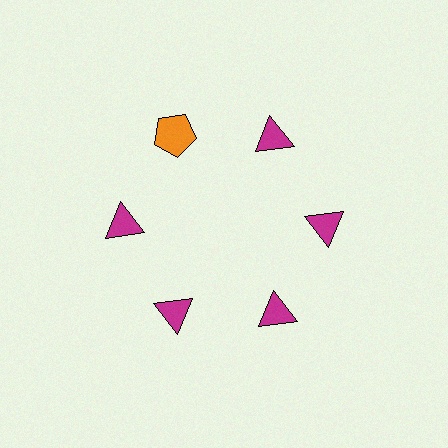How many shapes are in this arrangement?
There are 6 shapes arranged in a ring pattern.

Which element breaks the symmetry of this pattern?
The orange pentagon at roughly the 11 o'clock position breaks the symmetry. All other shapes are magenta triangles.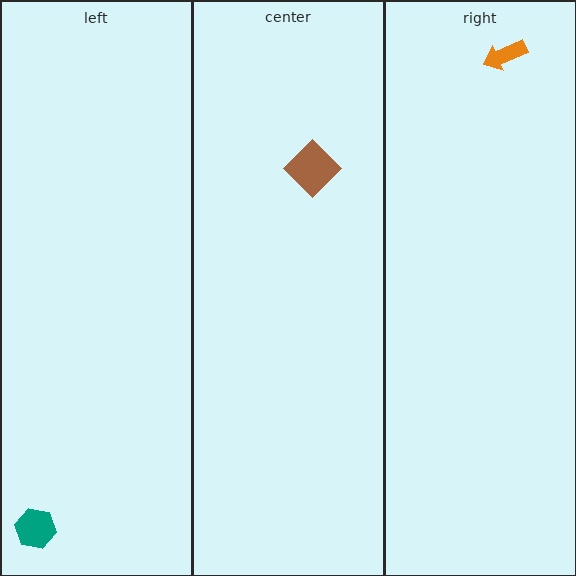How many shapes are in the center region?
1.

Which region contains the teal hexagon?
The left region.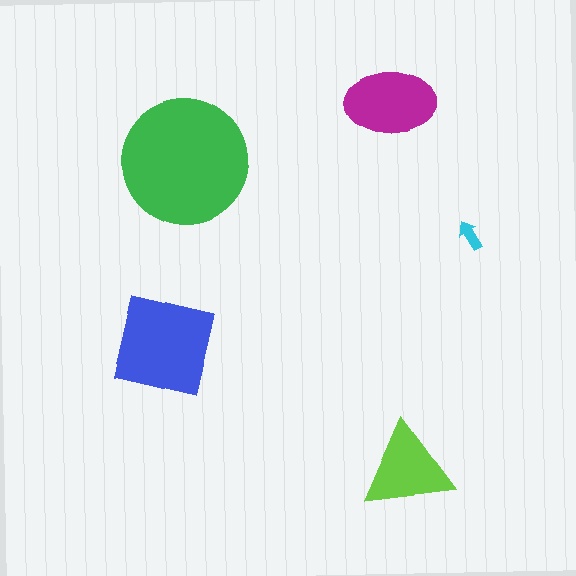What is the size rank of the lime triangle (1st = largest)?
4th.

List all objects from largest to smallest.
The green circle, the blue square, the magenta ellipse, the lime triangle, the cyan arrow.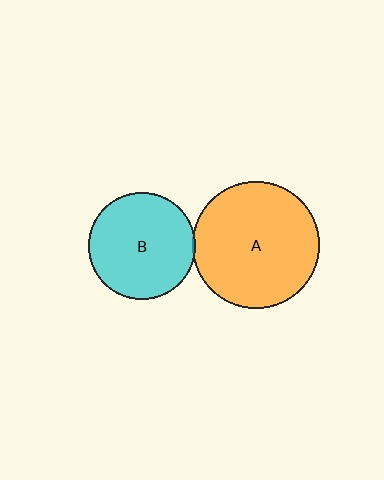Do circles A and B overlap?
Yes.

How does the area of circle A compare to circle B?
Approximately 1.4 times.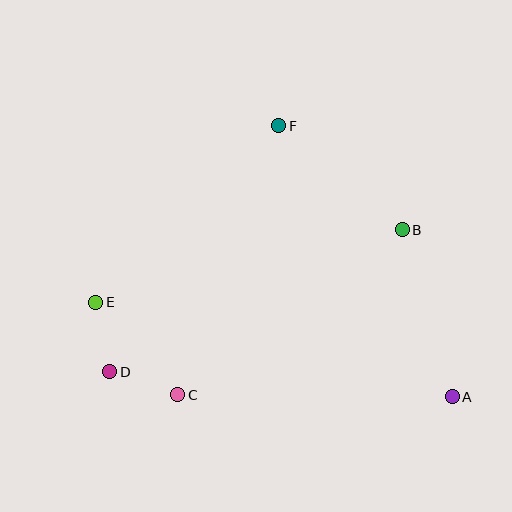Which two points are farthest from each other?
Points A and E are farthest from each other.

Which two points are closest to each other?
Points D and E are closest to each other.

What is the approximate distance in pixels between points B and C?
The distance between B and C is approximately 279 pixels.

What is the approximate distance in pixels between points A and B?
The distance between A and B is approximately 174 pixels.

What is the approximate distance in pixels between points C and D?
The distance between C and D is approximately 72 pixels.